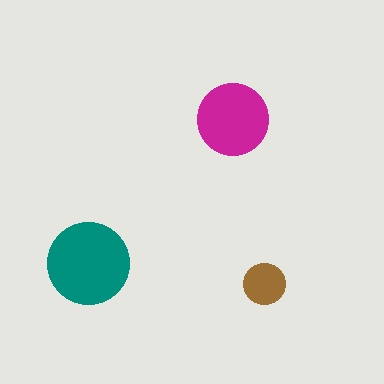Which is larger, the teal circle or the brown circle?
The teal one.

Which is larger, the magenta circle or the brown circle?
The magenta one.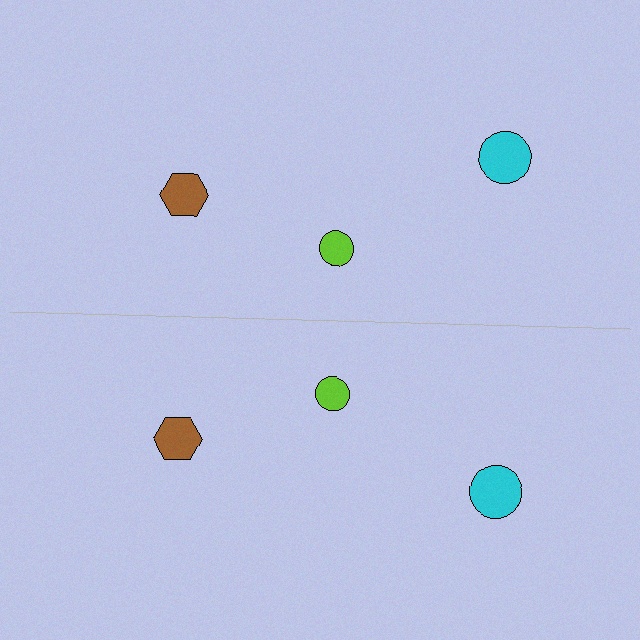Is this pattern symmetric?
Yes, this pattern has bilateral (reflection) symmetry.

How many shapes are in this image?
There are 6 shapes in this image.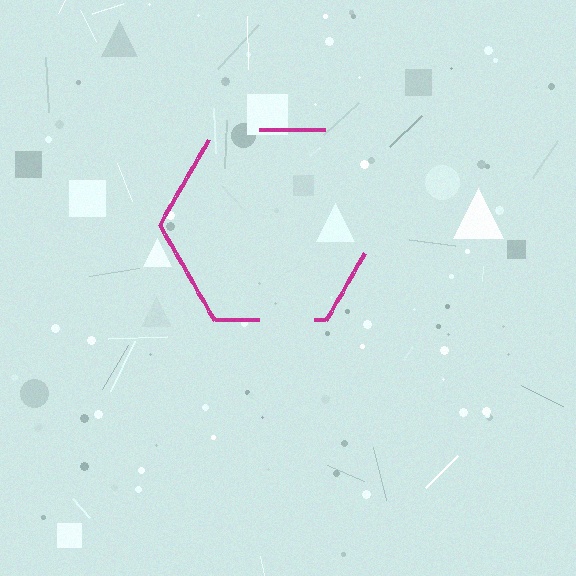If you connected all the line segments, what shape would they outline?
They would outline a hexagon.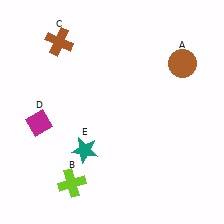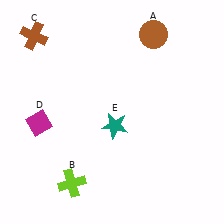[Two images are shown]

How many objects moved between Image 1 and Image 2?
3 objects moved between the two images.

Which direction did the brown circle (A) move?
The brown circle (A) moved up.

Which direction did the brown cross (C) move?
The brown cross (C) moved left.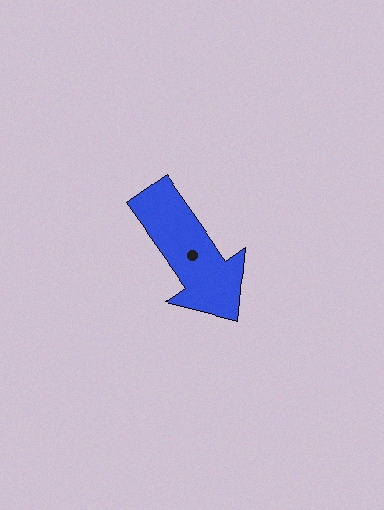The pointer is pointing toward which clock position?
Roughly 5 o'clock.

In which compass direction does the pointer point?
Southeast.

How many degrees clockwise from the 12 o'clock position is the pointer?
Approximately 145 degrees.